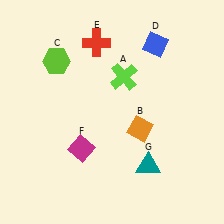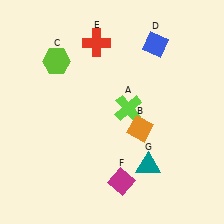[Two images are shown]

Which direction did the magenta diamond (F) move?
The magenta diamond (F) moved right.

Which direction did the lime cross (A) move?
The lime cross (A) moved down.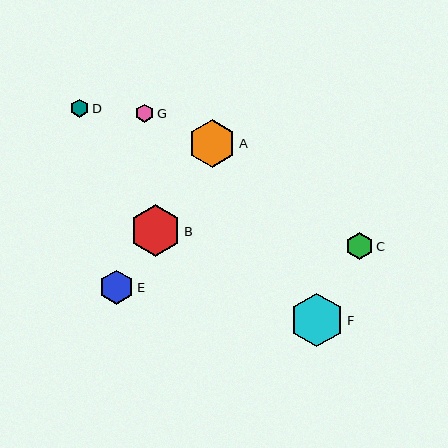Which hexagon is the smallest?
Hexagon D is the smallest with a size of approximately 18 pixels.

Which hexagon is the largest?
Hexagon F is the largest with a size of approximately 54 pixels.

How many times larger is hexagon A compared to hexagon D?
Hexagon A is approximately 2.7 times the size of hexagon D.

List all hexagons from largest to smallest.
From largest to smallest: F, B, A, E, C, G, D.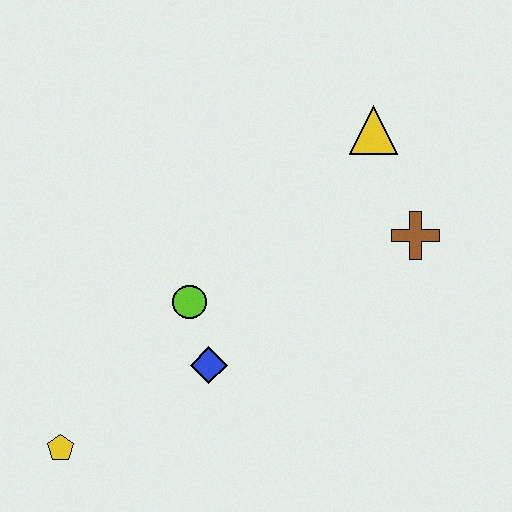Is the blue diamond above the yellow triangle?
No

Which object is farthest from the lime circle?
The yellow triangle is farthest from the lime circle.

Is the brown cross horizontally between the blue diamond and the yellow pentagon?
No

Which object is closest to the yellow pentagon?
The blue diamond is closest to the yellow pentagon.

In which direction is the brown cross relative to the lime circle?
The brown cross is to the right of the lime circle.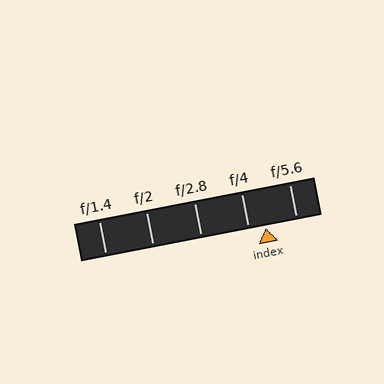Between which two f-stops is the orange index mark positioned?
The index mark is between f/4 and f/5.6.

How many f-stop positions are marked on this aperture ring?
There are 5 f-stop positions marked.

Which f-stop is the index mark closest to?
The index mark is closest to f/4.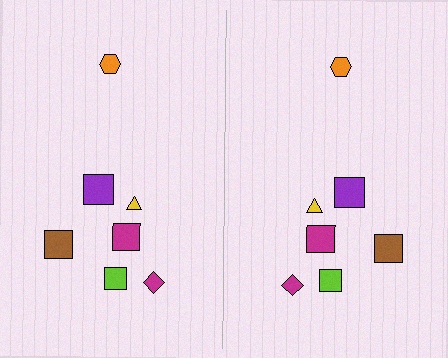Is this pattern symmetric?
Yes, this pattern has bilateral (reflection) symmetry.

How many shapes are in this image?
There are 14 shapes in this image.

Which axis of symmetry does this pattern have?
The pattern has a vertical axis of symmetry running through the center of the image.